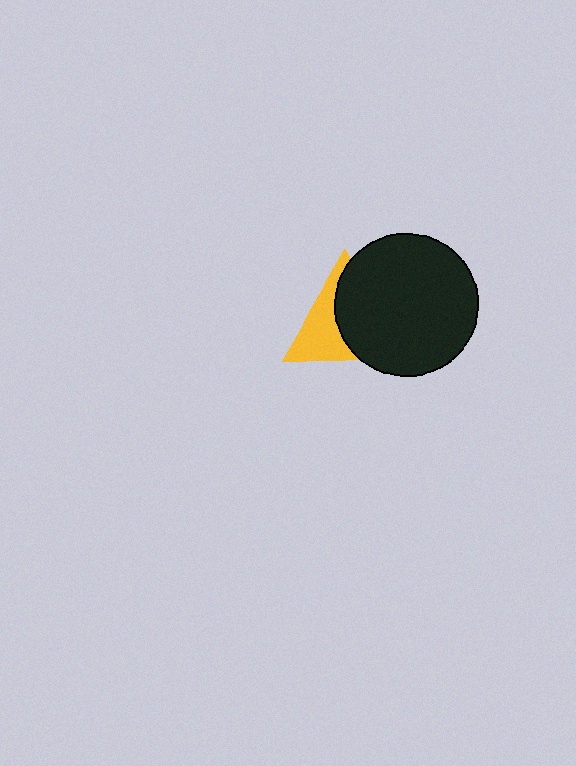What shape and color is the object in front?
The object in front is a black circle.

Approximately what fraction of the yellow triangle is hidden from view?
Roughly 56% of the yellow triangle is hidden behind the black circle.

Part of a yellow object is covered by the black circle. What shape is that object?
It is a triangle.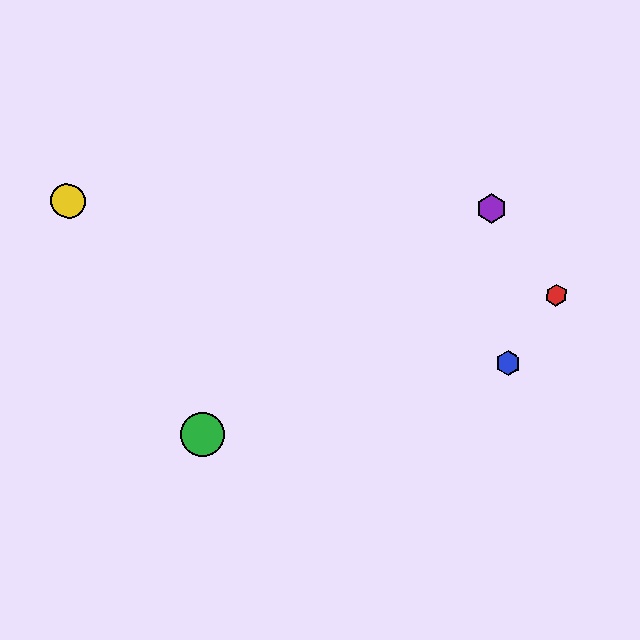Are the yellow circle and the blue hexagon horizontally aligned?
No, the yellow circle is at y≈201 and the blue hexagon is at y≈363.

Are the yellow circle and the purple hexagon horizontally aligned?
Yes, both are at y≈201.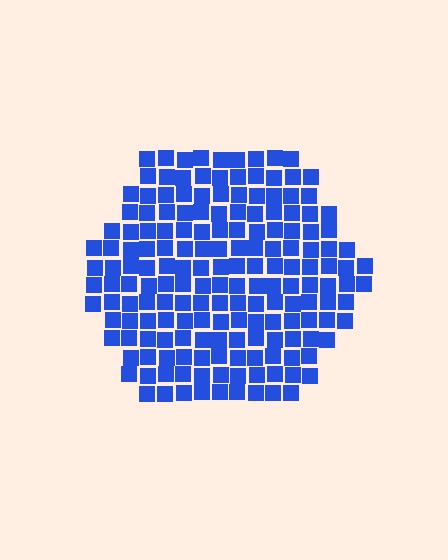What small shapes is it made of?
It is made of small squares.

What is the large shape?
The large shape is a hexagon.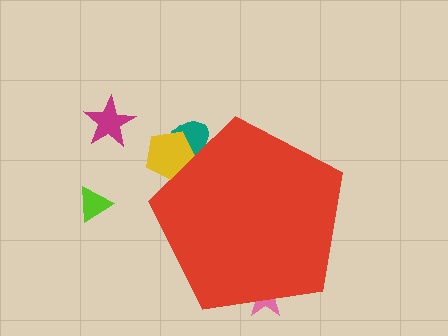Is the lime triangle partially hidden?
No, the lime triangle is fully visible.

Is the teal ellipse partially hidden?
Yes, the teal ellipse is partially hidden behind the red pentagon.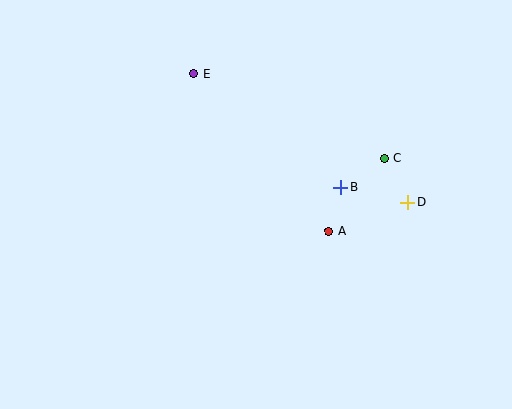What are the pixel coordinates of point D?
Point D is at (408, 202).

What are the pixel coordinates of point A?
Point A is at (329, 231).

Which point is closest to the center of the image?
Point A at (329, 231) is closest to the center.